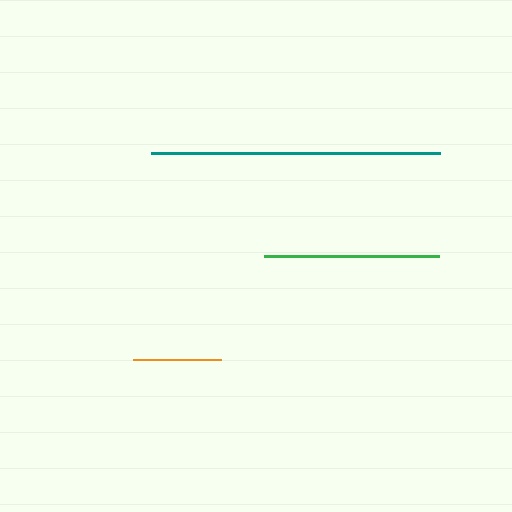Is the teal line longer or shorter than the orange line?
The teal line is longer than the orange line.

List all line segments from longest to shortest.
From longest to shortest: teal, green, orange.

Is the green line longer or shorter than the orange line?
The green line is longer than the orange line.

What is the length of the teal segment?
The teal segment is approximately 288 pixels long.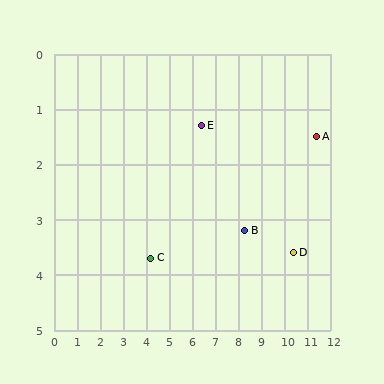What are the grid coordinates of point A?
Point A is at approximately (11.4, 1.5).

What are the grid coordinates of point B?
Point B is at approximately (8.3, 3.2).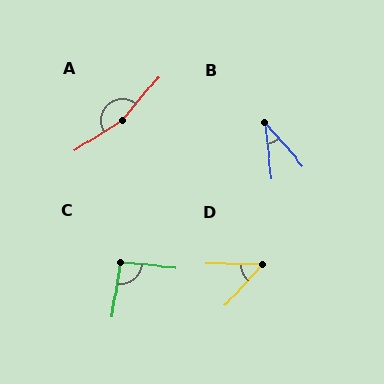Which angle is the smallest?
B, at approximately 34 degrees.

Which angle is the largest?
A, at approximately 162 degrees.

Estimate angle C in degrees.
Approximately 93 degrees.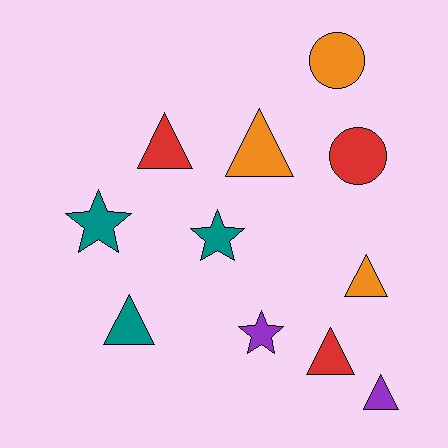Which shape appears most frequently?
Triangle, with 6 objects.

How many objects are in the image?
There are 11 objects.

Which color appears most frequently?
Red, with 3 objects.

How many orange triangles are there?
There are 2 orange triangles.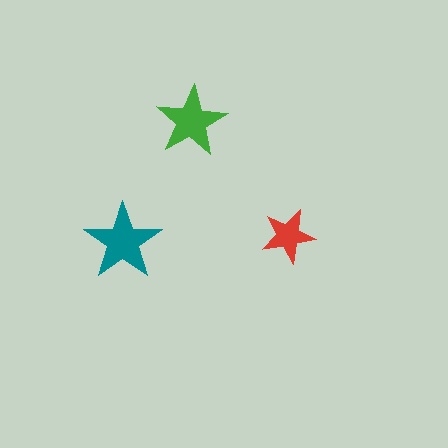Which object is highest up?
The green star is topmost.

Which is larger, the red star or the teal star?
The teal one.